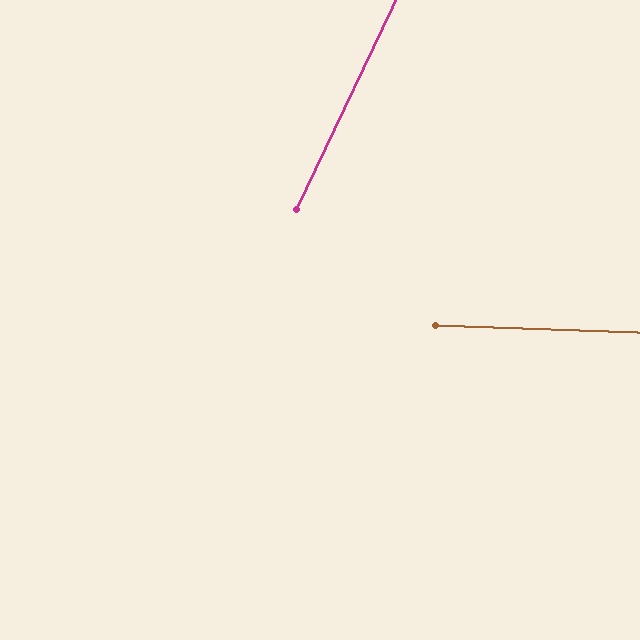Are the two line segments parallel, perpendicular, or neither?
Neither parallel nor perpendicular — they differ by about 67°.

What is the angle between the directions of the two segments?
Approximately 67 degrees.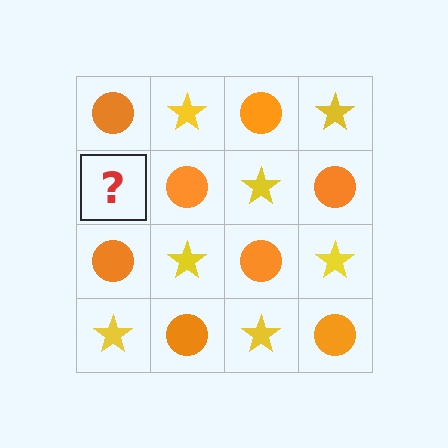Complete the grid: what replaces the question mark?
The question mark should be replaced with a yellow star.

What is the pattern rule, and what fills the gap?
The rule is that it alternates orange circle and yellow star in a checkerboard pattern. The gap should be filled with a yellow star.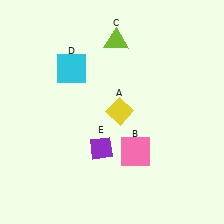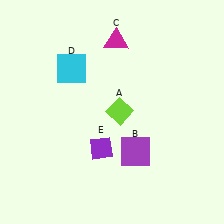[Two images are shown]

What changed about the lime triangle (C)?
In Image 1, C is lime. In Image 2, it changed to magenta.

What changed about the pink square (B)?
In Image 1, B is pink. In Image 2, it changed to purple.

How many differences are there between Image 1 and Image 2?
There are 3 differences between the two images.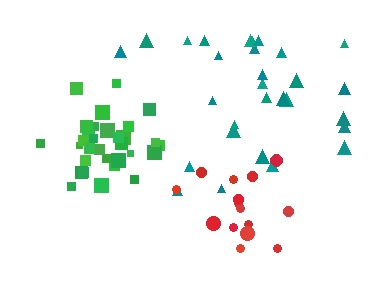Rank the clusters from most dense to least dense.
green, red, teal.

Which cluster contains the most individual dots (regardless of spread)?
Green (33).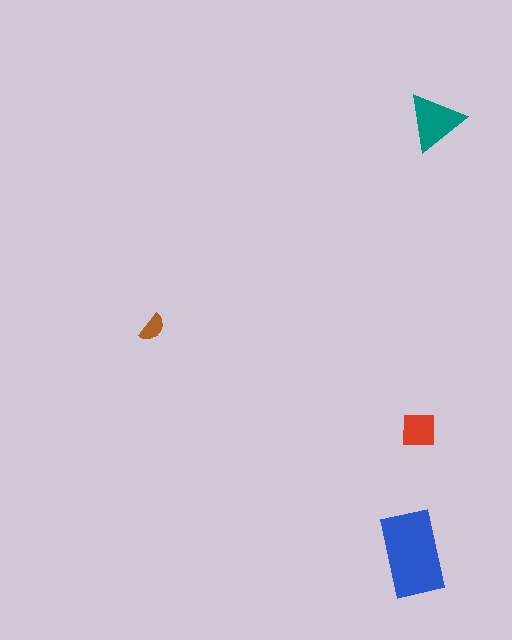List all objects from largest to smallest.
The blue rectangle, the teal triangle, the red square, the brown semicircle.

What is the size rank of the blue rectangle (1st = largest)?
1st.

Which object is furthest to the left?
The brown semicircle is leftmost.